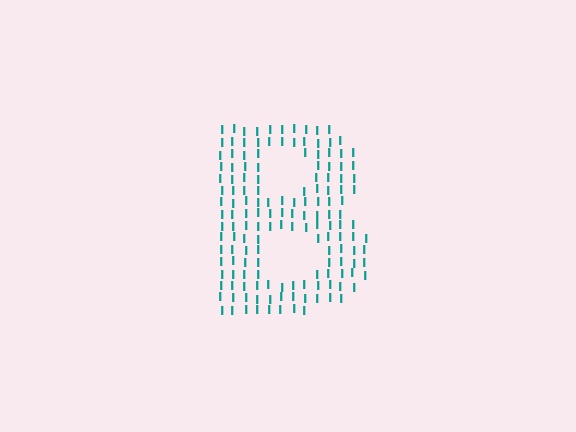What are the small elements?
The small elements are letter I's.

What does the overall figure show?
The overall figure shows the letter B.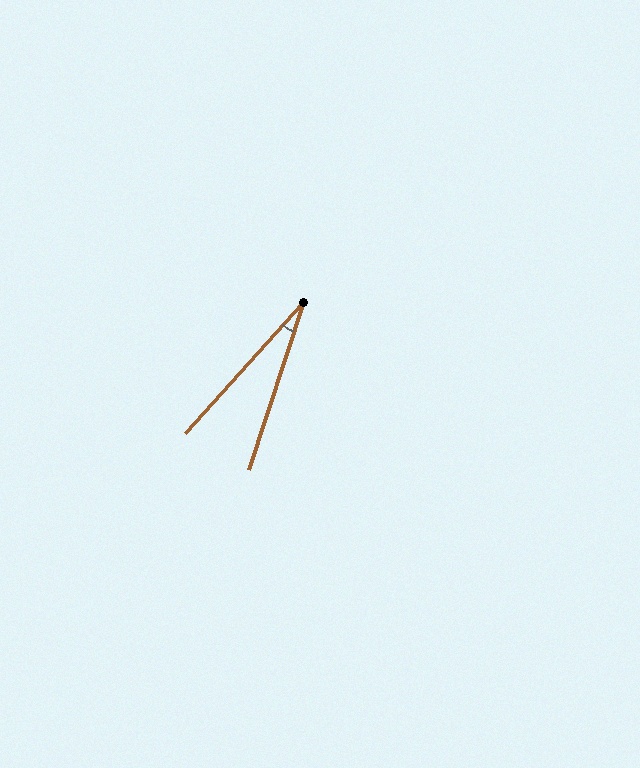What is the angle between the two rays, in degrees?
Approximately 24 degrees.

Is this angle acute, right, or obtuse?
It is acute.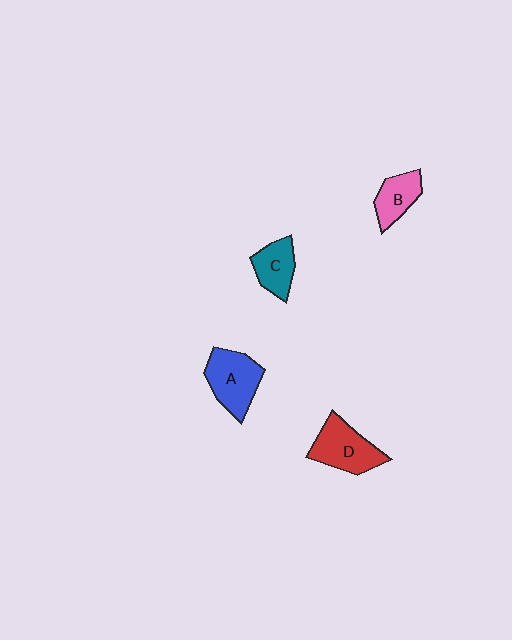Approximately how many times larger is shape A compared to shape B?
Approximately 1.5 times.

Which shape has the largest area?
Shape A (blue).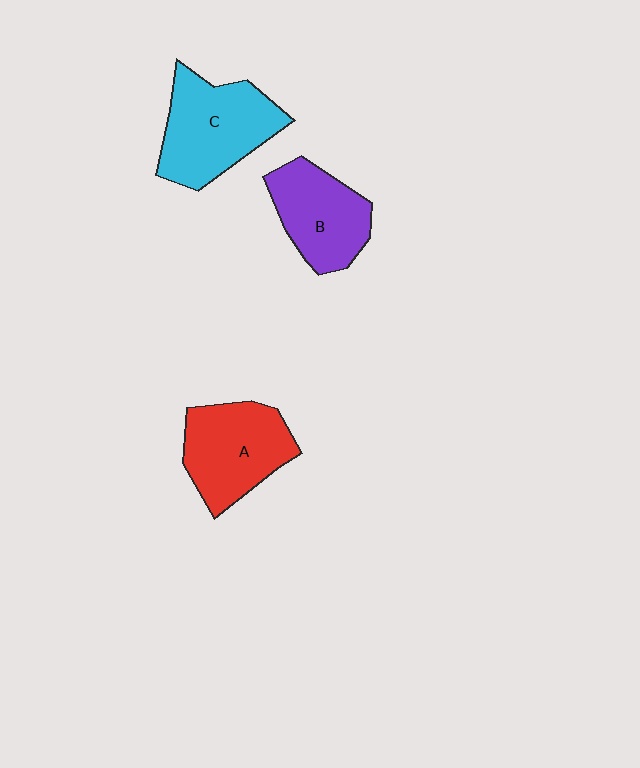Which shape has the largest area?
Shape C (cyan).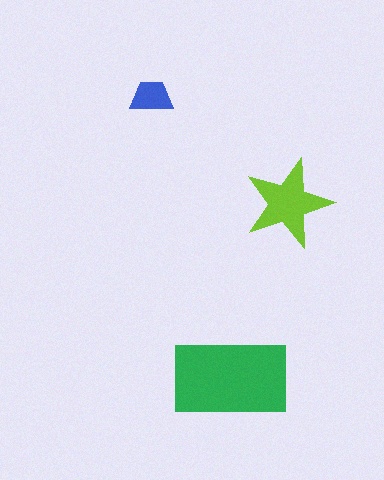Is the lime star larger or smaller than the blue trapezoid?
Larger.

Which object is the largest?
The green rectangle.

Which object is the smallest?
The blue trapezoid.